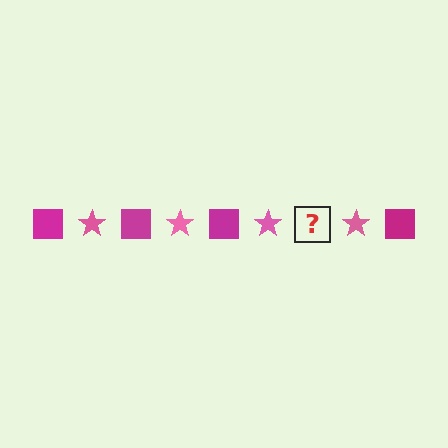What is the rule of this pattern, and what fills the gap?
The rule is that the pattern alternates between magenta square and pink star. The gap should be filled with a magenta square.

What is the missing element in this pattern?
The missing element is a magenta square.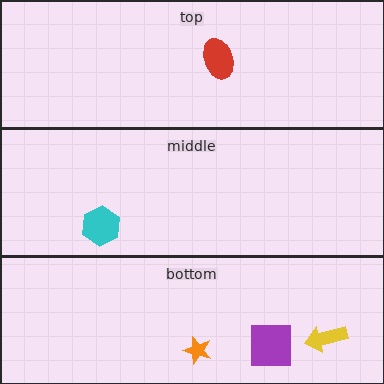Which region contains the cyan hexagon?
The middle region.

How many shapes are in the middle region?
1.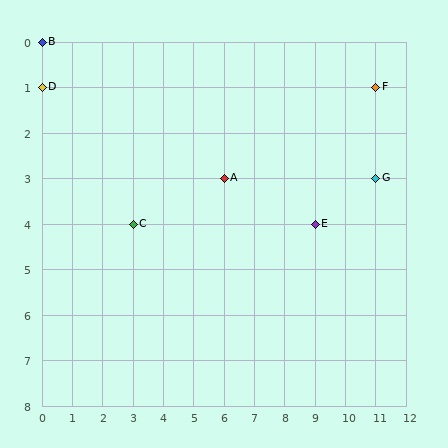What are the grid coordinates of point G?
Point G is at grid coordinates (11, 3).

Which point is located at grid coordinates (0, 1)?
Point D is at (0, 1).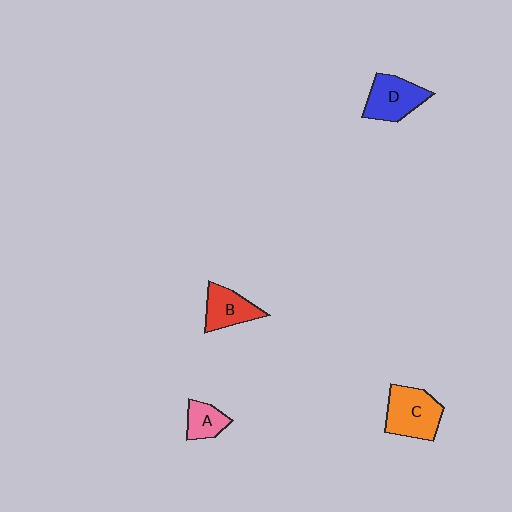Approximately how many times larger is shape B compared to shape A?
Approximately 1.4 times.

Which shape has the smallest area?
Shape A (pink).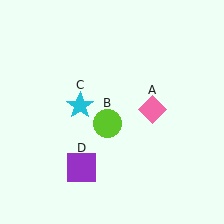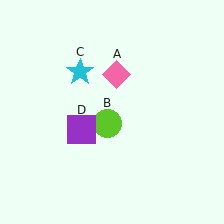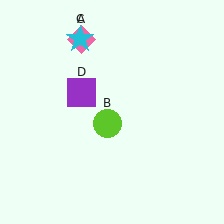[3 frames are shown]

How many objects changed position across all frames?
3 objects changed position: pink diamond (object A), cyan star (object C), purple square (object D).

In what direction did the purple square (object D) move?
The purple square (object D) moved up.